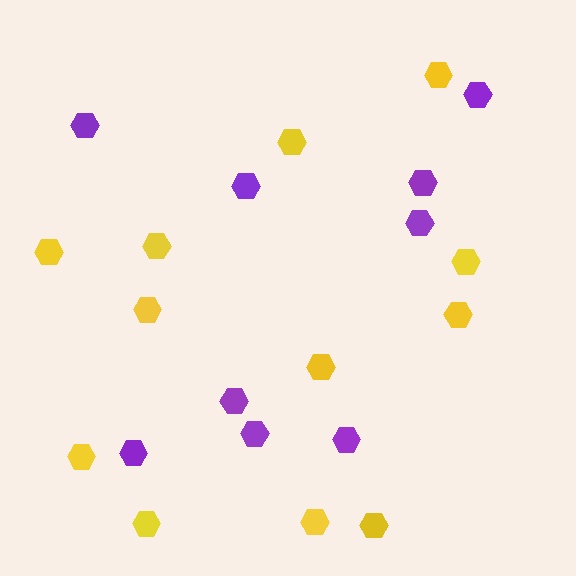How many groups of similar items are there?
There are 2 groups: one group of yellow hexagons (12) and one group of purple hexagons (9).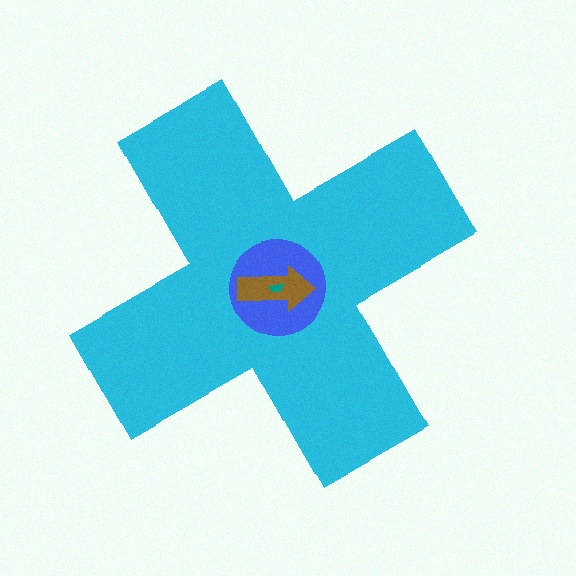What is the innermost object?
The teal semicircle.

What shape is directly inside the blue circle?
The brown arrow.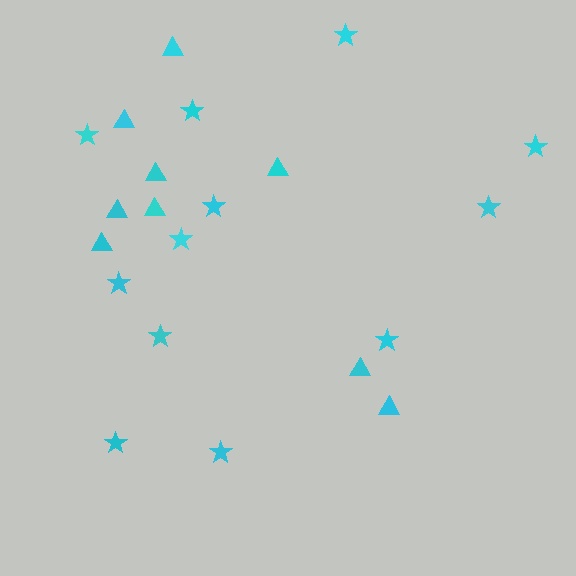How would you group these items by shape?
There are 2 groups: one group of stars (12) and one group of triangles (9).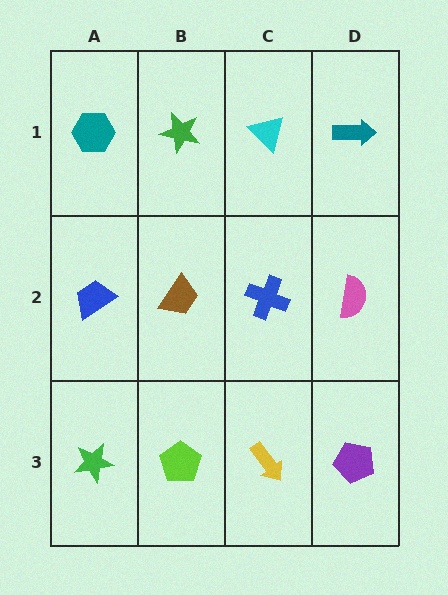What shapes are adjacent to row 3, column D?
A pink semicircle (row 2, column D), a yellow arrow (row 3, column C).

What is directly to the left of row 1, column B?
A teal hexagon.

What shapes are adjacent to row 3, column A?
A blue trapezoid (row 2, column A), a lime pentagon (row 3, column B).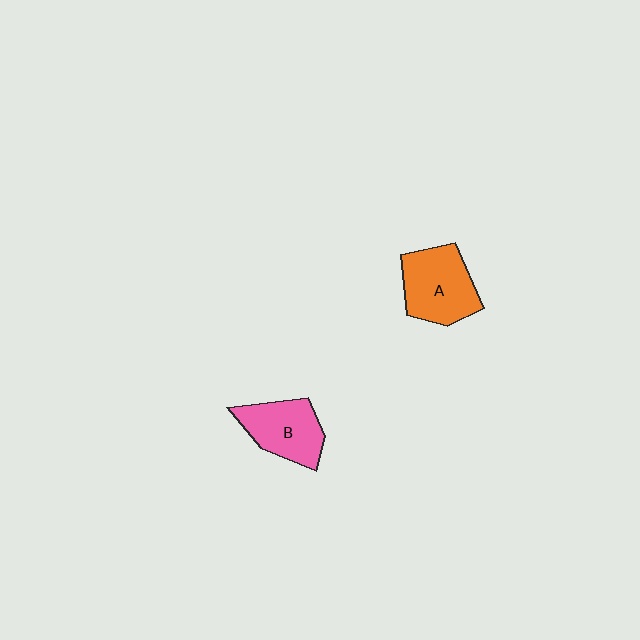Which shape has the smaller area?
Shape B (pink).